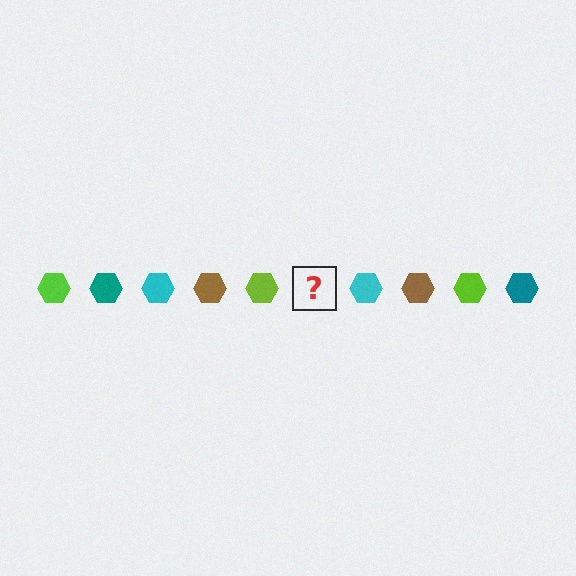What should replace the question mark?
The question mark should be replaced with a teal hexagon.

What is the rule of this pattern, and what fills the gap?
The rule is that the pattern cycles through lime, teal, cyan, brown hexagons. The gap should be filled with a teal hexagon.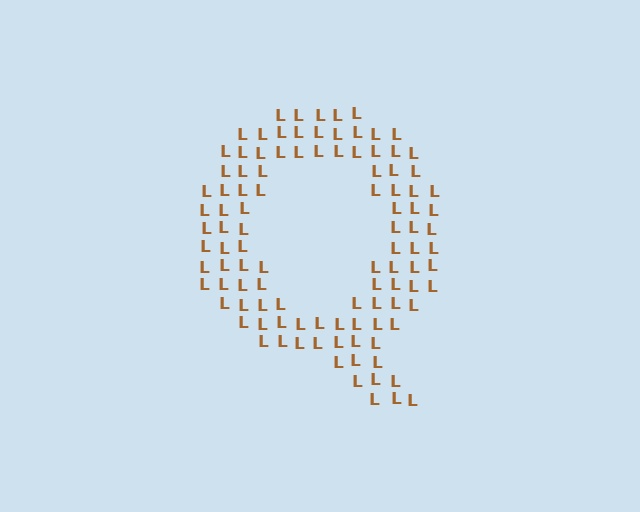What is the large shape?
The large shape is the letter Q.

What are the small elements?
The small elements are letter L's.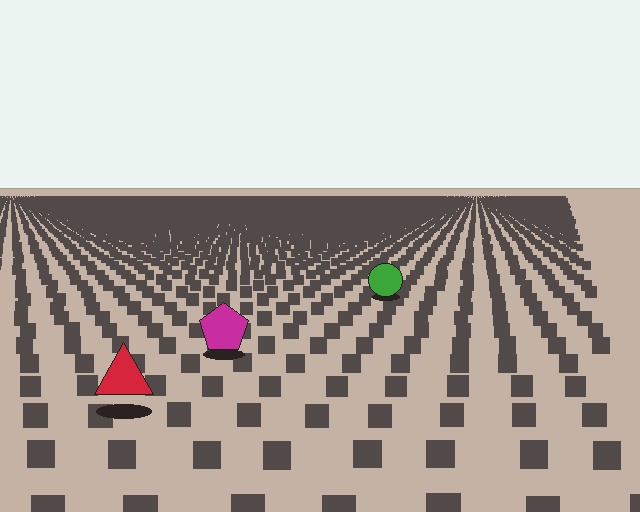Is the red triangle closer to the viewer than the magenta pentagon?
Yes. The red triangle is closer — you can tell from the texture gradient: the ground texture is coarser near it.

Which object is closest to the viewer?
The red triangle is closest. The texture marks near it are larger and more spread out.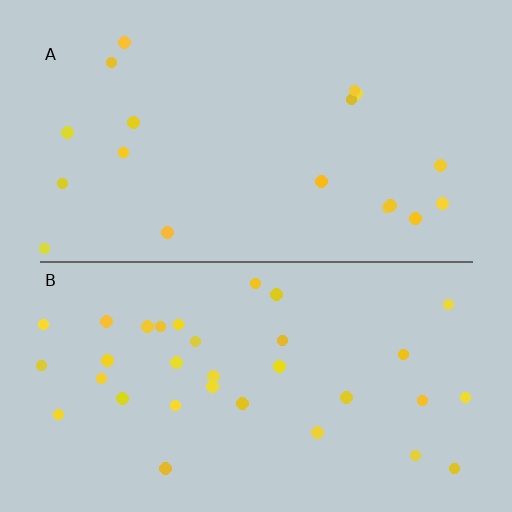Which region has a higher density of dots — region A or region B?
B (the bottom).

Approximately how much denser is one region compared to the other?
Approximately 1.8× — region B over region A.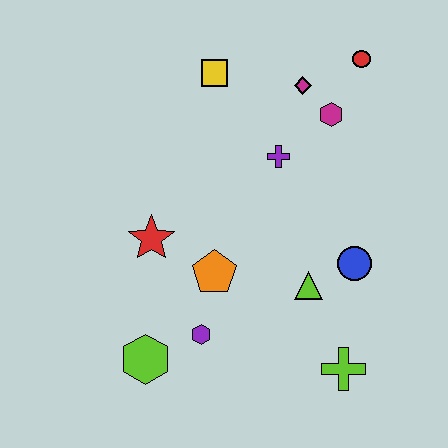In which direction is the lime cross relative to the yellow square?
The lime cross is below the yellow square.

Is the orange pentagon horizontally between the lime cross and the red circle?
No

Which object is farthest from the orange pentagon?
The red circle is farthest from the orange pentagon.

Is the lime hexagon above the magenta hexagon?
No